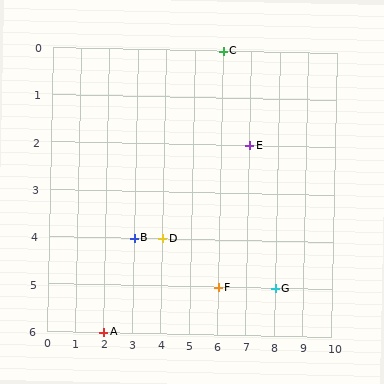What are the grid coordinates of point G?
Point G is at grid coordinates (8, 5).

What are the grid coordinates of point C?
Point C is at grid coordinates (6, 0).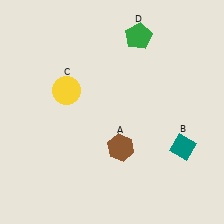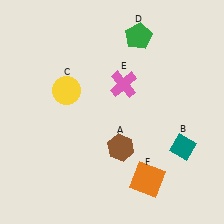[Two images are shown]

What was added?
A pink cross (E), an orange square (F) were added in Image 2.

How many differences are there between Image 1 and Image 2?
There are 2 differences between the two images.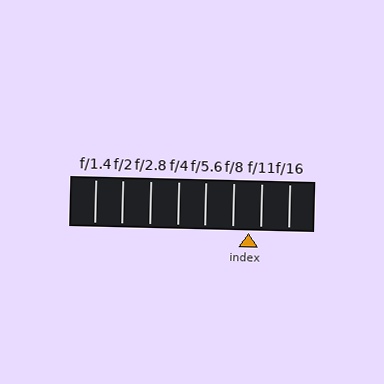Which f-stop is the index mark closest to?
The index mark is closest to f/11.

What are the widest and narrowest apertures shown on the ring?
The widest aperture shown is f/1.4 and the narrowest is f/16.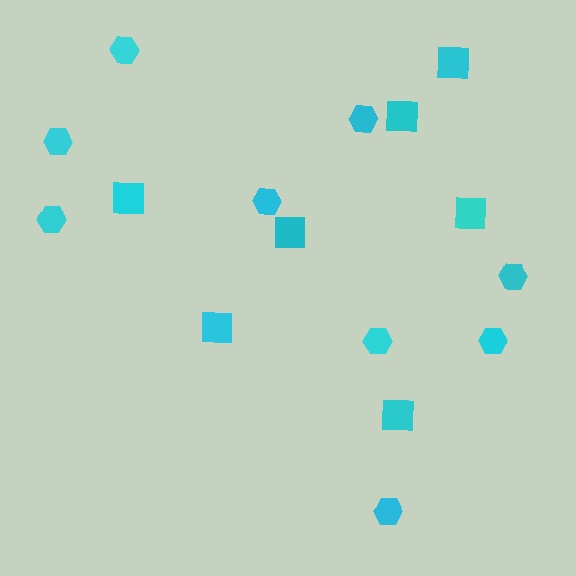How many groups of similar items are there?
There are 2 groups: one group of squares (7) and one group of hexagons (9).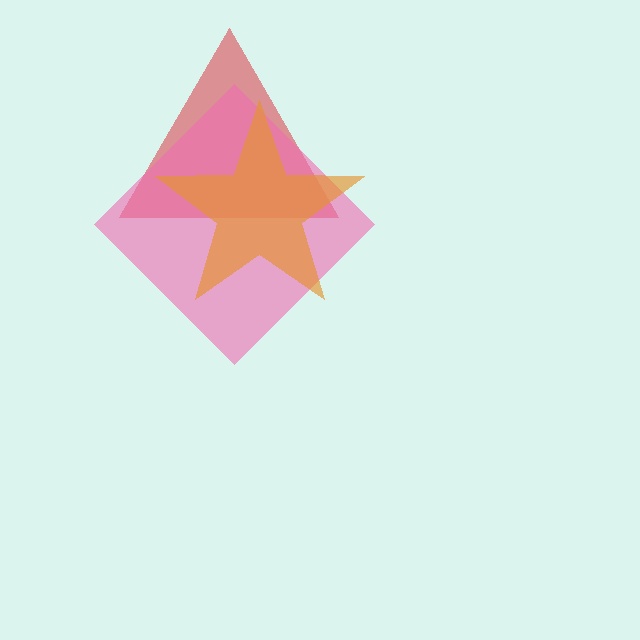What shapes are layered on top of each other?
The layered shapes are: a red triangle, a pink diamond, an orange star.